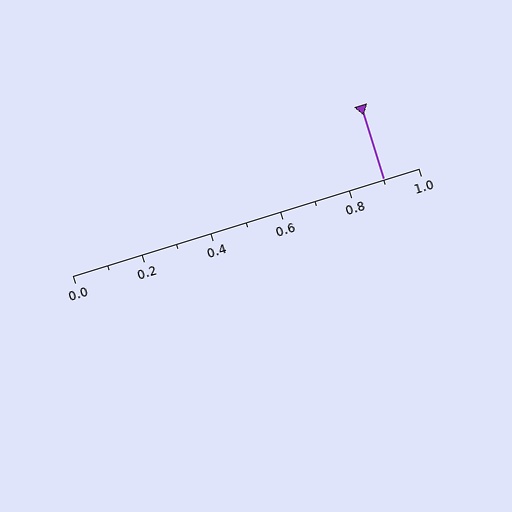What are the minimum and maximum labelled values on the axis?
The axis runs from 0.0 to 1.0.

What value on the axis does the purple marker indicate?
The marker indicates approximately 0.9.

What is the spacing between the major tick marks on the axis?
The major ticks are spaced 0.2 apart.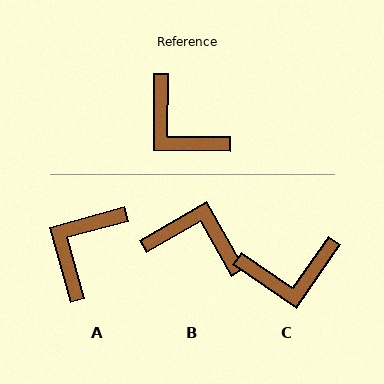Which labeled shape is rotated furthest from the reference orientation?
B, about 150 degrees away.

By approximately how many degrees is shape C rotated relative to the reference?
Approximately 56 degrees counter-clockwise.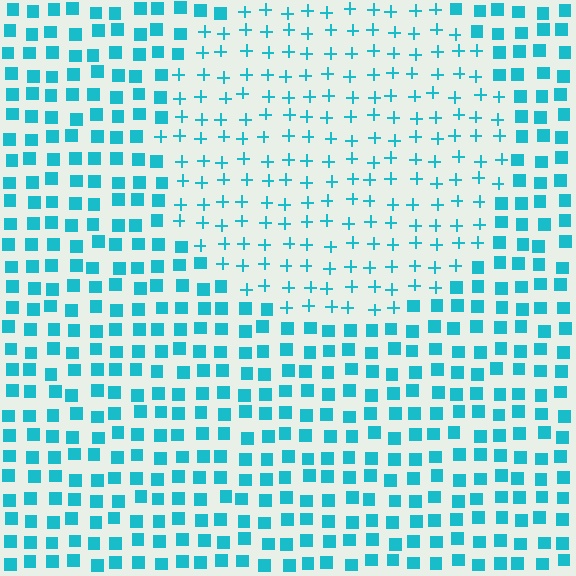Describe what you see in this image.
The image is filled with small cyan elements arranged in a uniform grid. A circle-shaped region contains plus signs, while the surrounding area contains squares. The boundary is defined purely by the change in element shape.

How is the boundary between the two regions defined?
The boundary is defined by a change in element shape: plus signs inside vs. squares outside. All elements share the same color and spacing.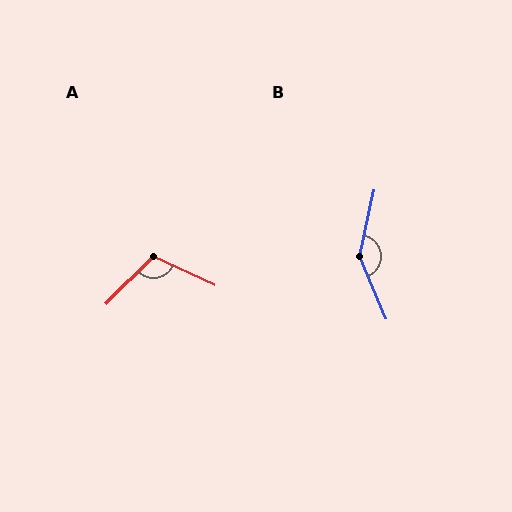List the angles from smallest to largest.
A (110°), B (145°).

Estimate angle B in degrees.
Approximately 145 degrees.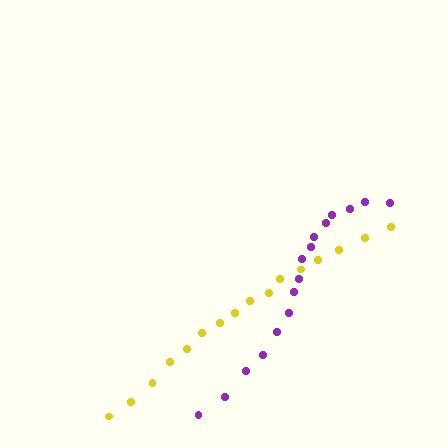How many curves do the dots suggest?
There are 2 distinct paths.